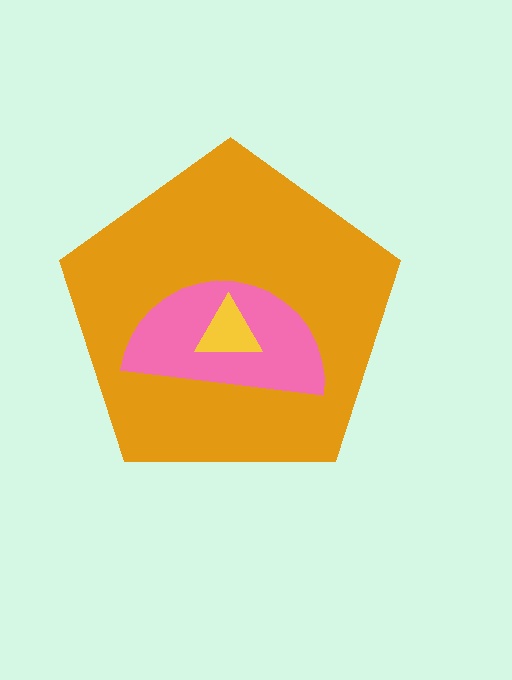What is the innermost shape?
The yellow triangle.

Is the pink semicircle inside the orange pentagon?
Yes.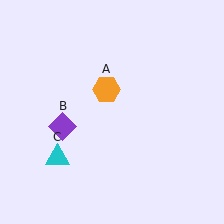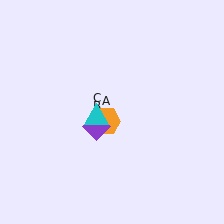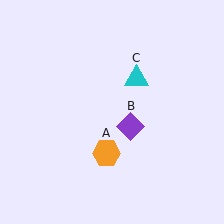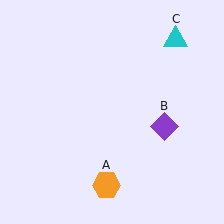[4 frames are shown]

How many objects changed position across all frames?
3 objects changed position: orange hexagon (object A), purple diamond (object B), cyan triangle (object C).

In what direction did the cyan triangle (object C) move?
The cyan triangle (object C) moved up and to the right.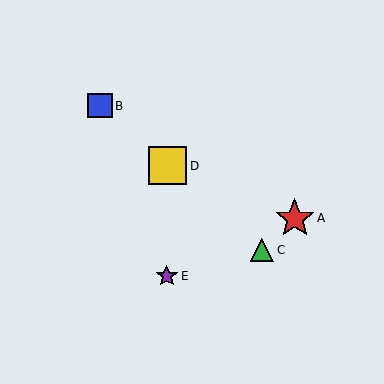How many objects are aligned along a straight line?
3 objects (B, C, D) are aligned along a straight line.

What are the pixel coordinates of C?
Object C is at (262, 250).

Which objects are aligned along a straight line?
Objects B, C, D are aligned along a straight line.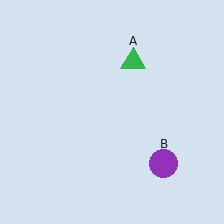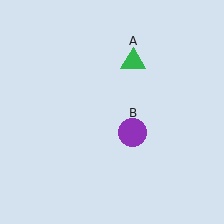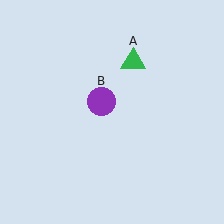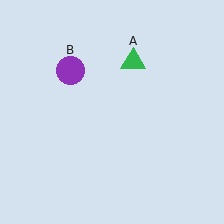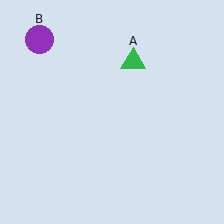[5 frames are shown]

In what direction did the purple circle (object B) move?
The purple circle (object B) moved up and to the left.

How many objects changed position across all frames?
1 object changed position: purple circle (object B).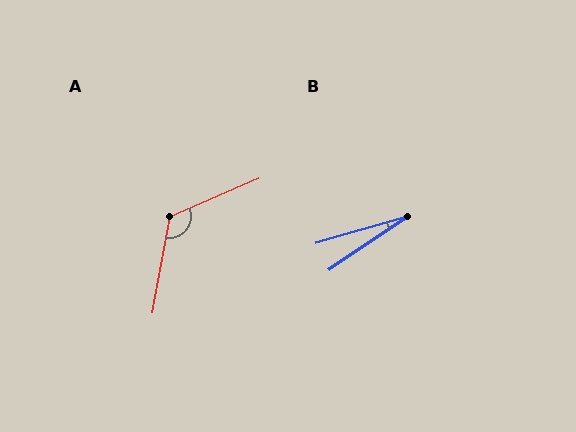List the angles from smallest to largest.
B (18°), A (124°).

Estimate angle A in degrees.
Approximately 124 degrees.